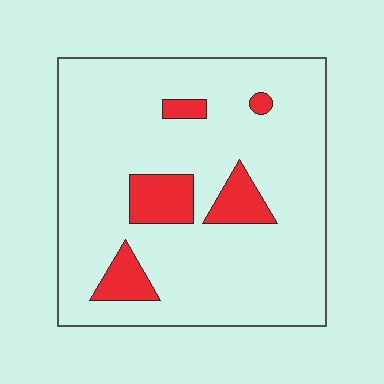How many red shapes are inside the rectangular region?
5.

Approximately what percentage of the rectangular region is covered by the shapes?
Approximately 15%.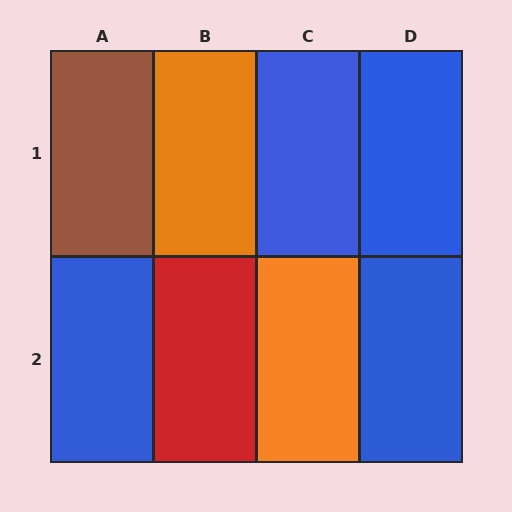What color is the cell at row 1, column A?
Brown.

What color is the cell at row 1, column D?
Blue.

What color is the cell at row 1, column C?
Blue.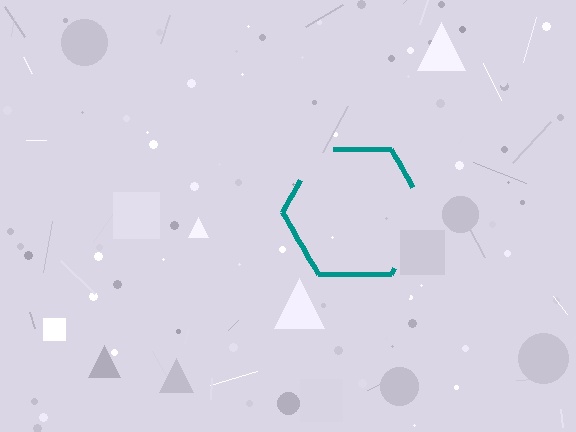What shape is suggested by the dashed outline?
The dashed outline suggests a hexagon.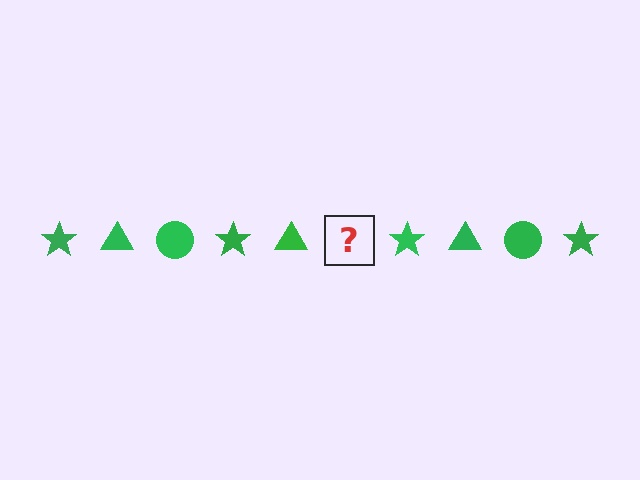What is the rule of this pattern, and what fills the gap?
The rule is that the pattern cycles through star, triangle, circle shapes in green. The gap should be filled with a green circle.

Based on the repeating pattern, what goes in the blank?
The blank should be a green circle.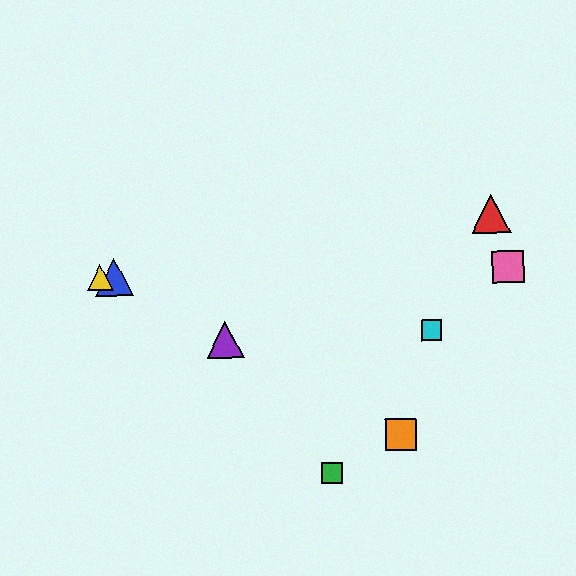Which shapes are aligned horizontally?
The blue triangle, the yellow triangle, the pink square are aligned horizontally.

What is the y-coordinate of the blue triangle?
The blue triangle is at y≈277.